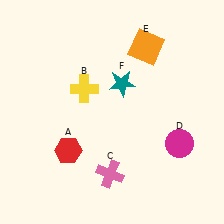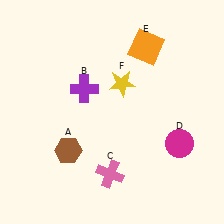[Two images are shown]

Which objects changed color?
A changed from red to brown. B changed from yellow to purple. F changed from teal to yellow.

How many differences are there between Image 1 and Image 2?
There are 3 differences between the two images.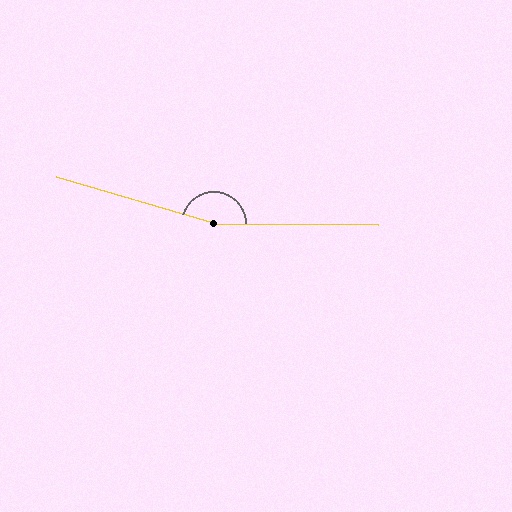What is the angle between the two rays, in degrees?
Approximately 164 degrees.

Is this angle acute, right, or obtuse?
It is obtuse.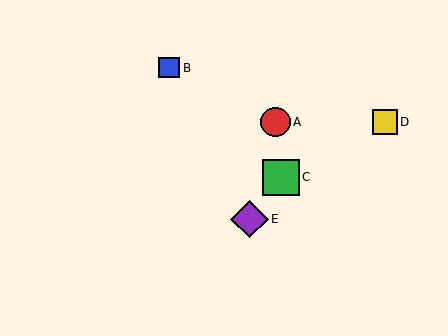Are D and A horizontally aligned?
Yes, both are at y≈122.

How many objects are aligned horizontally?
2 objects (A, D) are aligned horizontally.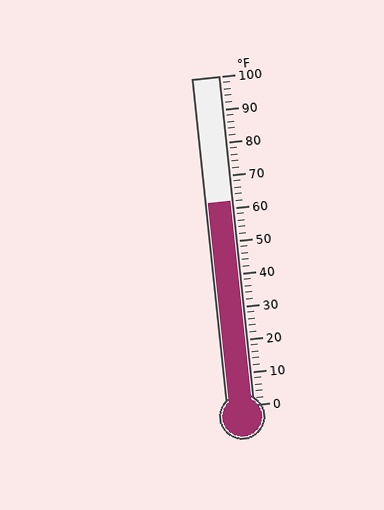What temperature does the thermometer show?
The thermometer shows approximately 62°F.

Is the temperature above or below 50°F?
The temperature is above 50°F.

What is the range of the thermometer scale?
The thermometer scale ranges from 0°F to 100°F.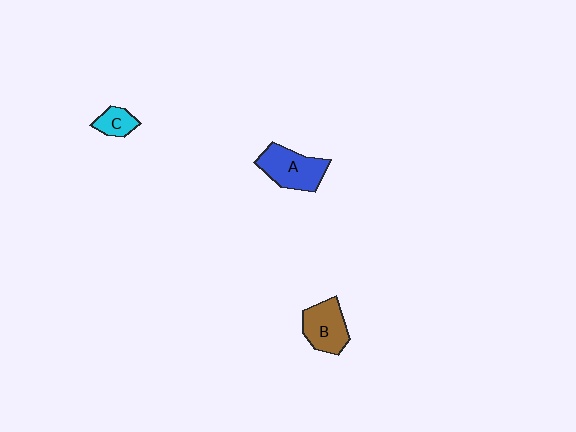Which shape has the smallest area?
Shape C (cyan).